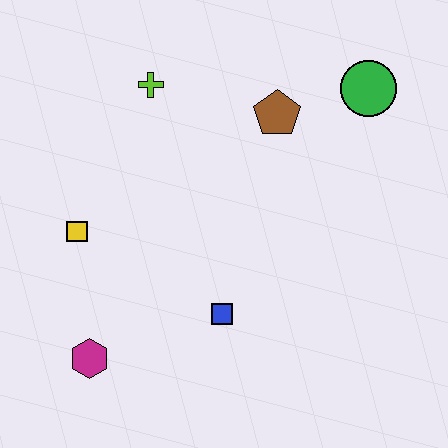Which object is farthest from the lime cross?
The magenta hexagon is farthest from the lime cross.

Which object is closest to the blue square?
The magenta hexagon is closest to the blue square.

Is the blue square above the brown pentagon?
No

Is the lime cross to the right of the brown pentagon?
No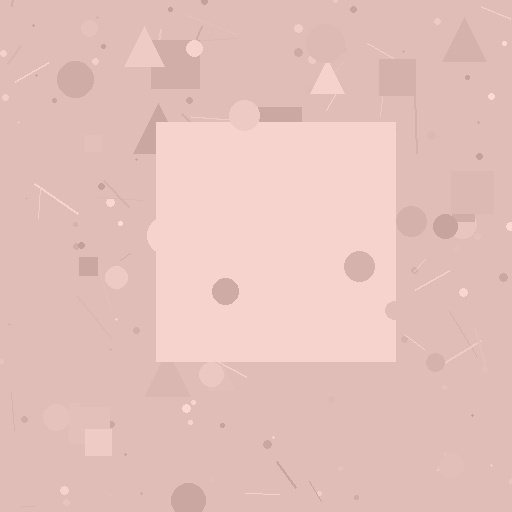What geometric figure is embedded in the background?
A square is embedded in the background.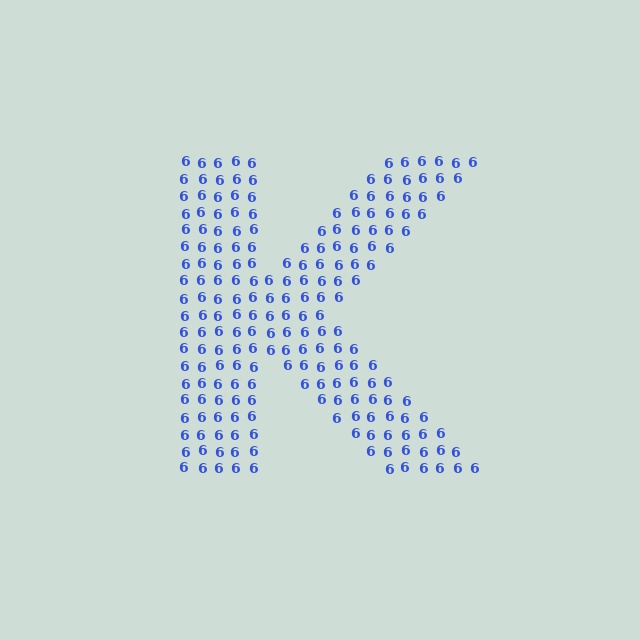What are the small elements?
The small elements are digit 6's.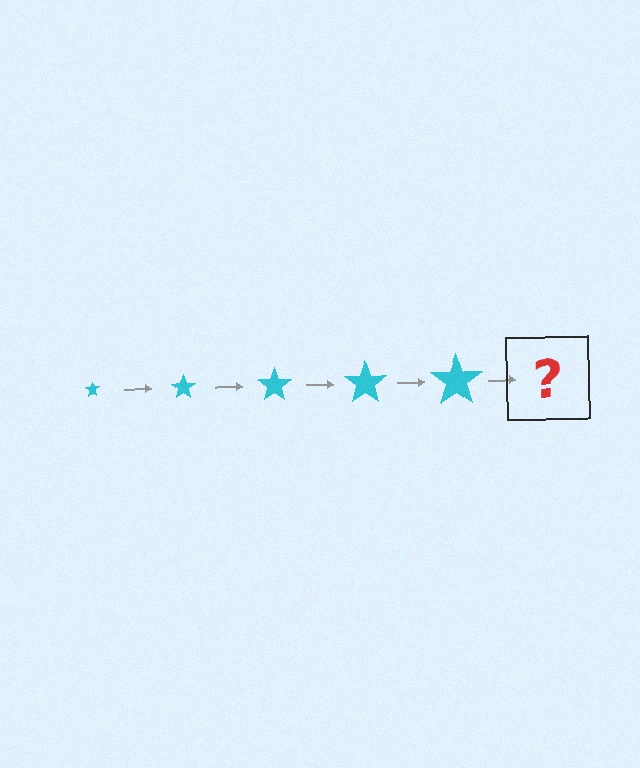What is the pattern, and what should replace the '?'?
The pattern is that the star gets progressively larger each step. The '?' should be a cyan star, larger than the previous one.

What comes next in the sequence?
The next element should be a cyan star, larger than the previous one.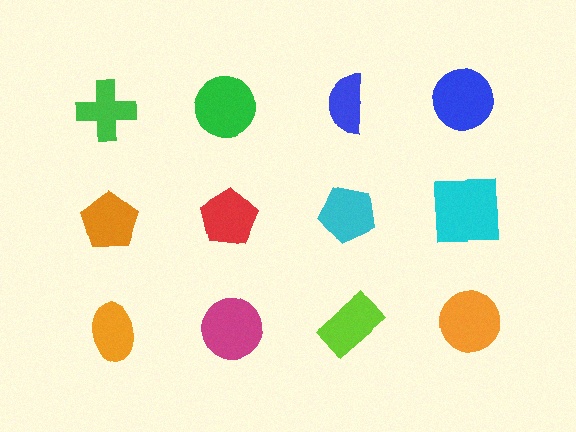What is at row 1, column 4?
A blue circle.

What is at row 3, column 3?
A lime rectangle.